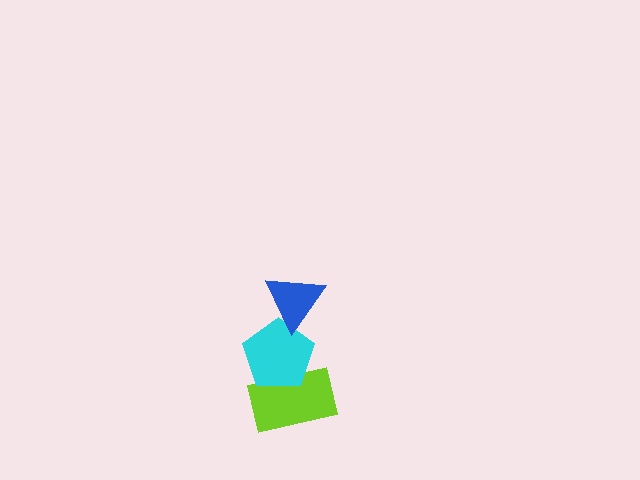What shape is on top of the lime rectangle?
The cyan pentagon is on top of the lime rectangle.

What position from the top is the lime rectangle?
The lime rectangle is 3rd from the top.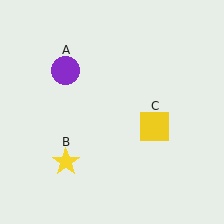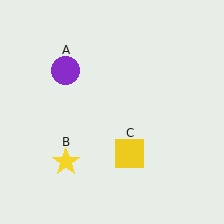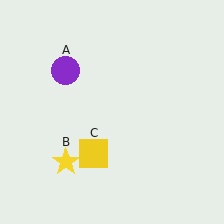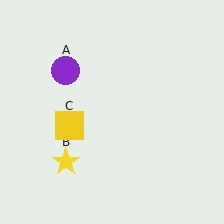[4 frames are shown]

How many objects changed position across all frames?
1 object changed position: yellow square (object C).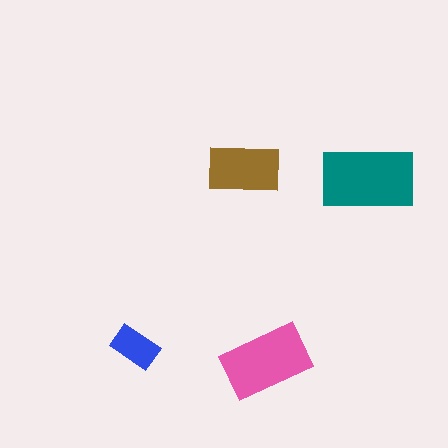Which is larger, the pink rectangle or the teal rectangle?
The teal one.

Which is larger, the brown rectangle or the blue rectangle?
The brown one.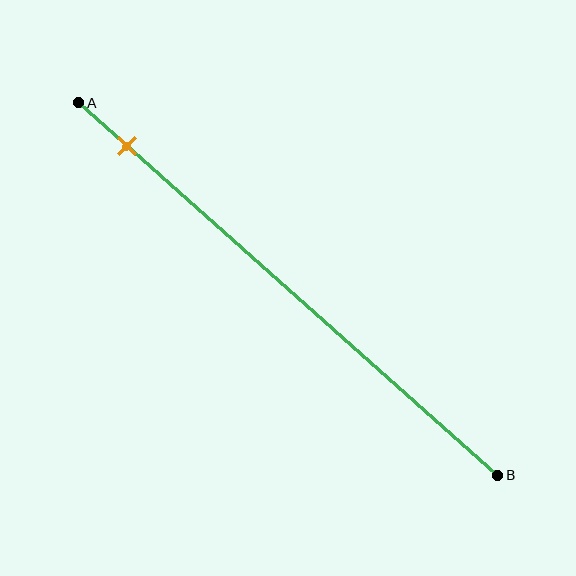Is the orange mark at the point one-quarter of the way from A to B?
No, the mark is at about 10% from A, not at the 25% one-quarter point.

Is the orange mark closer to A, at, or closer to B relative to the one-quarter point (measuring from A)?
The orange mark is closer to point A than the one-quarter point of segment AB.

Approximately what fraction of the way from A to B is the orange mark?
The orange mark is approximately 10% of the way from A to B.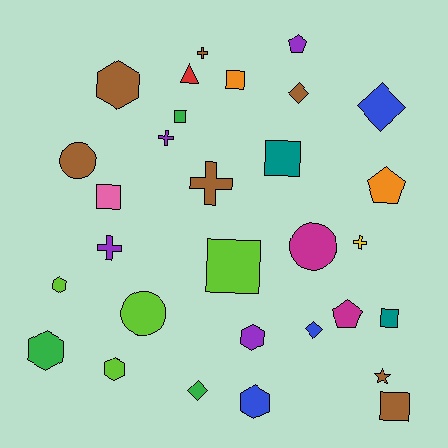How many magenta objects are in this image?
There are 2 magenta objects.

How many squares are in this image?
There are 7 squares.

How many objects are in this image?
There are 30 objects.